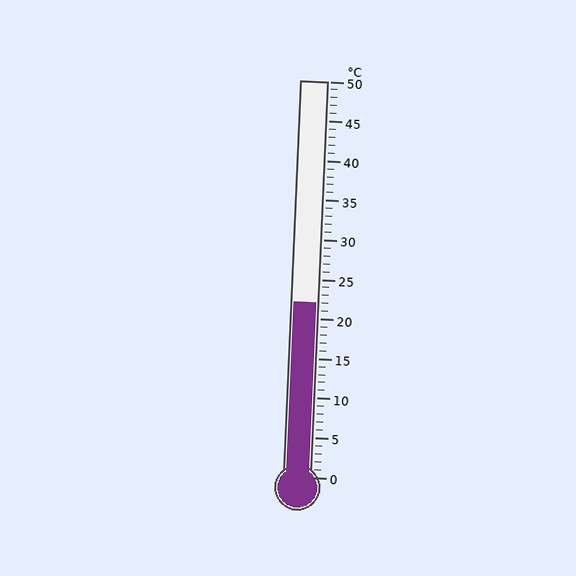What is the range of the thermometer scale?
The thermometer scale ranges from 0°C to 50°C.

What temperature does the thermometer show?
The thermometer shows approximately 22°C.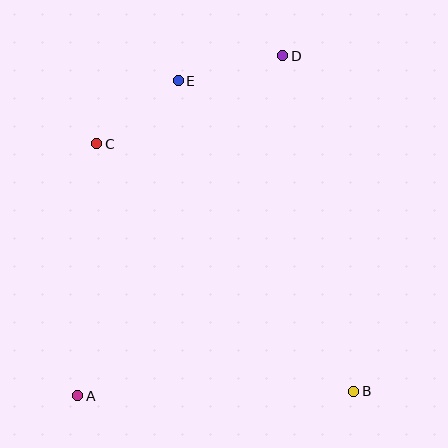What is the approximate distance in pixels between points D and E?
The distance between D and E is approximately 108 pixels.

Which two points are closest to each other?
Points C and E are closest to each other.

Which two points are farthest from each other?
Points A and D are farthest from each other.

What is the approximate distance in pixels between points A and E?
The distance between A and E is approximately 330 pixels.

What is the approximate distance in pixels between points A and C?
The distance between A and C is approximately 253 pixels.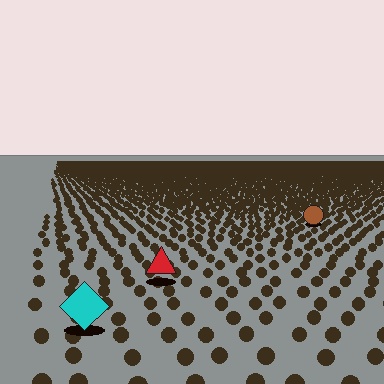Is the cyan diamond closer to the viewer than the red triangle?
Yes. The cyan diamond is closer — you can tell from the texture gradient: the ground texture is coarser near it.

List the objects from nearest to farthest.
From nearest to farthest: the cyan diamond, the red triangle, the brown circle.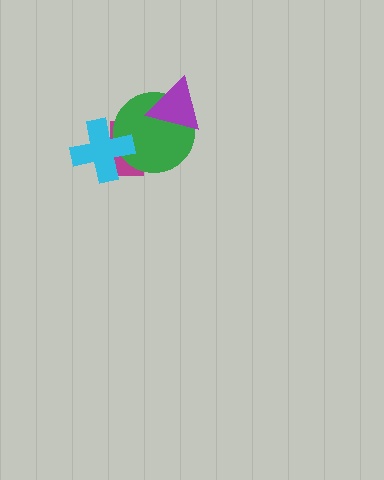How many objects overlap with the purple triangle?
1 object overlaps with the purple triangle.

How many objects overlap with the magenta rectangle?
2 objects overlap with the magenta rectangle.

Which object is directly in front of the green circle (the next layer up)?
The cyan cross is directly in front of the green circle.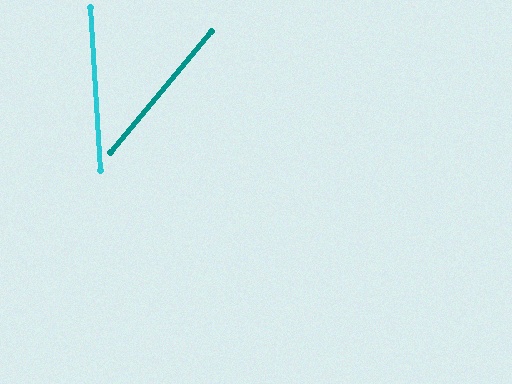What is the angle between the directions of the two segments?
Approximately 44 degrees.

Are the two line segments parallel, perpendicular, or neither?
Neither parallel nor perpendicular — they differ by about 44°.